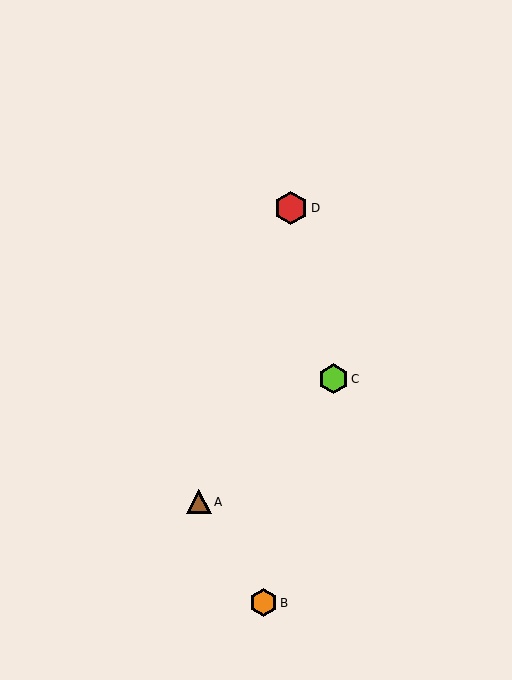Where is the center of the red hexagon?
The center of the red hexagon is at (291, 208).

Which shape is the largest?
The red hexagon (labeled D) is the largest.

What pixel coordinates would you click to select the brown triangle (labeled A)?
Click at (199, 502) to select the brown triangle A.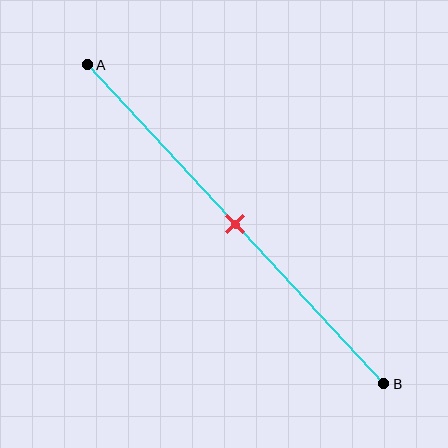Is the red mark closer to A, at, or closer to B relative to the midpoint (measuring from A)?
The red mark is approximately at the midpoint of segment AB.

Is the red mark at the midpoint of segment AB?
Yes, the mark is approximately at the midpoint.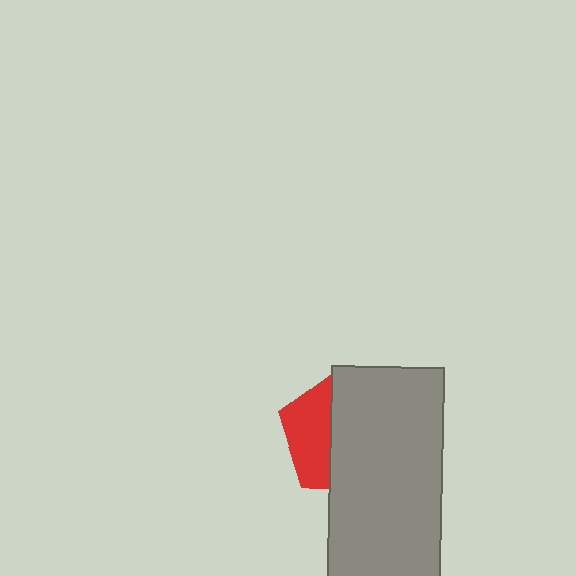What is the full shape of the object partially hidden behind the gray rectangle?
The partially hidden object is a red pentagon.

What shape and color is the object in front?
The object in front is a gray rectangle.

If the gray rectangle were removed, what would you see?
You would see the complete red pentagon.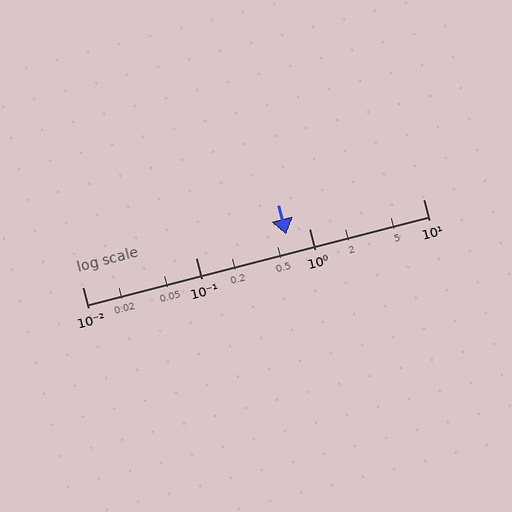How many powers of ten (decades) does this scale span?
The scale spans 3 decades, from 0.01 to 10.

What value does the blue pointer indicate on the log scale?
The pointer indicates approximately 0.62.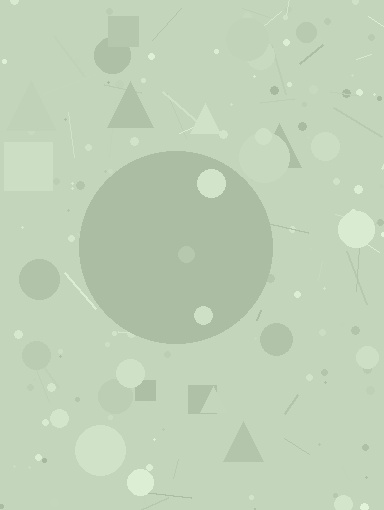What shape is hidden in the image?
A circle is hidden in the image.